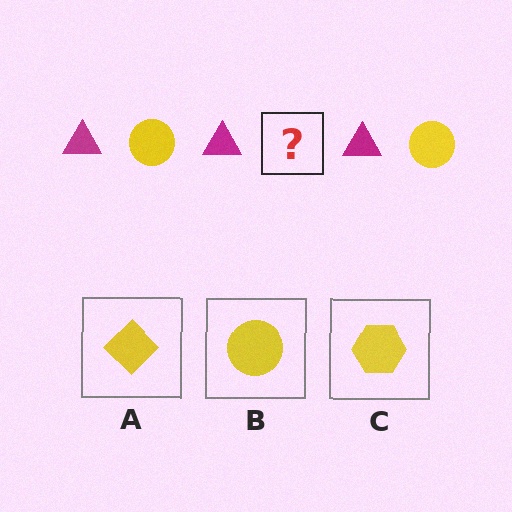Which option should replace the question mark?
Option B.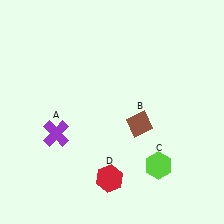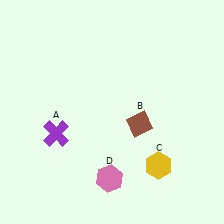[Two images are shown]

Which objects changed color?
C changed from lime to yellow. D changed from red to pink.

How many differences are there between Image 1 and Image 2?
There are 2 differences between the two images.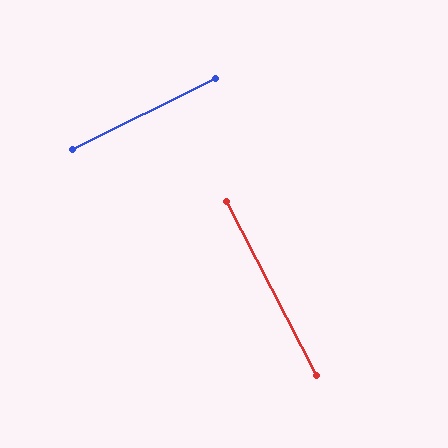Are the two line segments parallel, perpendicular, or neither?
Perpendicular — they meet at approximately 89°.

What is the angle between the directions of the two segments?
Approximately 89 degrees.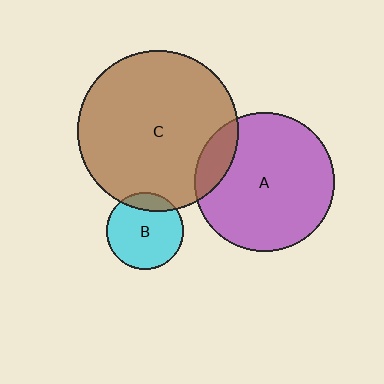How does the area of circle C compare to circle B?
Approximately 4.3 times.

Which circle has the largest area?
Circle C (brown).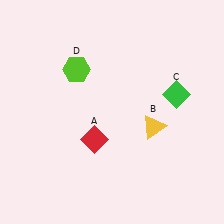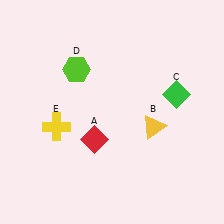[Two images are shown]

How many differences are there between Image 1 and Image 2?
There is 1 difference between the two images.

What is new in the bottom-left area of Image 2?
A yellow cross (E) was added in the bottom-left area of Image 2.